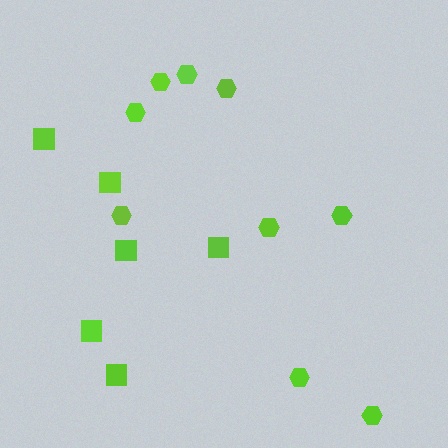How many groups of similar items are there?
There are 2 groups: one group of squares (6) and one group of hexagons (9).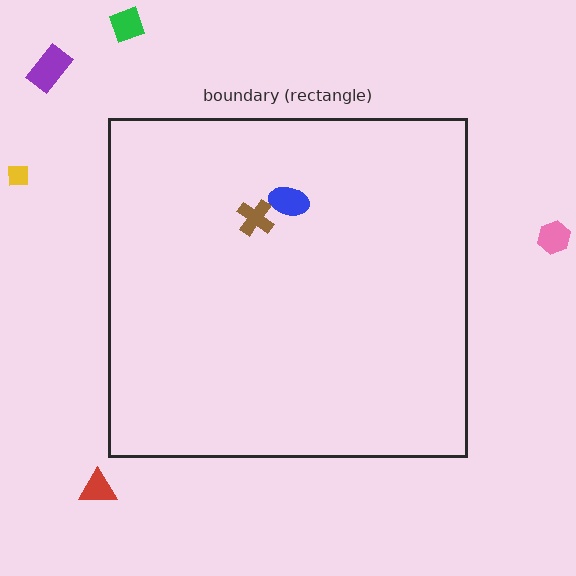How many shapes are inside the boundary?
2 inside, 5 outside.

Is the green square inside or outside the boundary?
Outside.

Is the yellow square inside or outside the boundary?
Outside.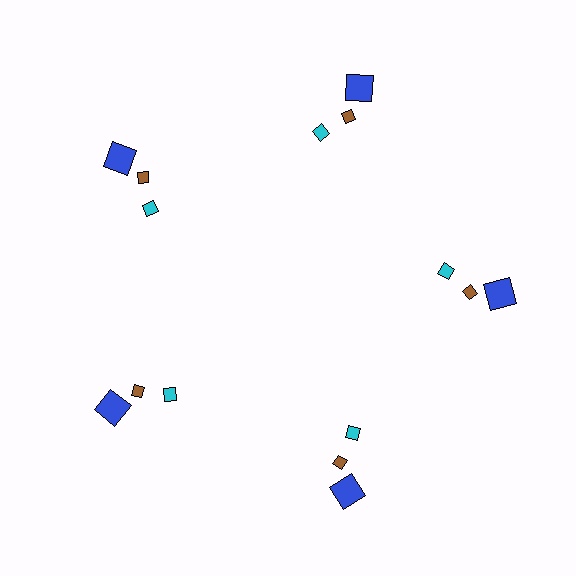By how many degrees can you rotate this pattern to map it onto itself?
The pattern maps onto itself every 72 degrees of rotation.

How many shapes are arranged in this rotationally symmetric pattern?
There are 15 shapes, arranged in 5 groups of 3.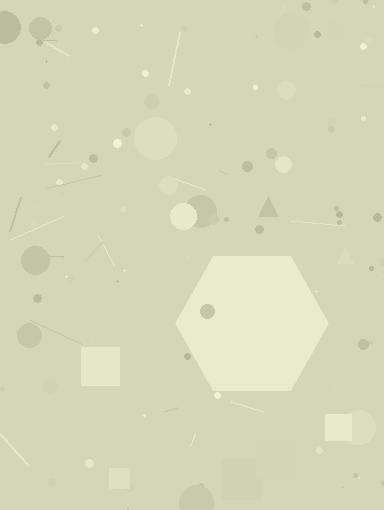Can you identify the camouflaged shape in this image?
The camouflaged shape is a hexagon.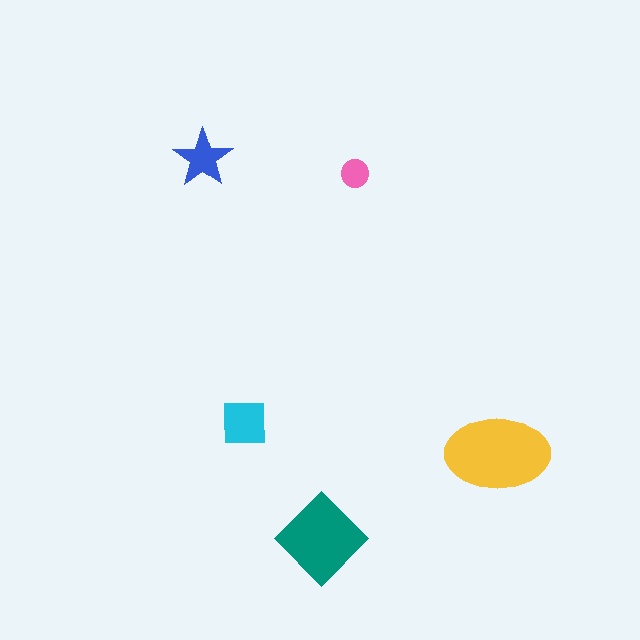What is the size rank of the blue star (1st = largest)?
4th.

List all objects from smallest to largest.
The pink circle, the blue star, the cyan square, the teal diamond, the yellow ellipse.